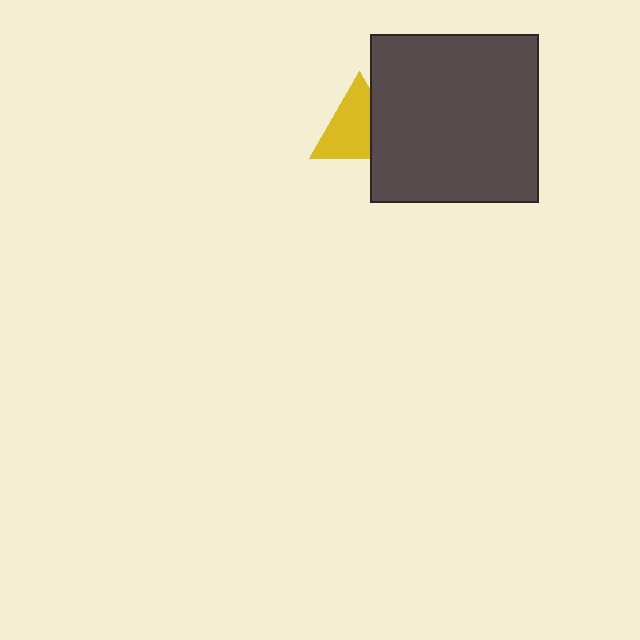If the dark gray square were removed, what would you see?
You would see the complete yellow triangle.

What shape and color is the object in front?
The object in front is a dark gray square.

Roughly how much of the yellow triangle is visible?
Most of it is visible (roughly 68%).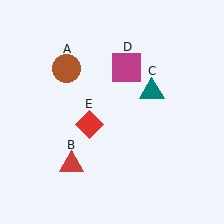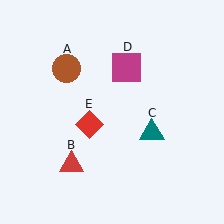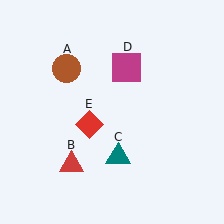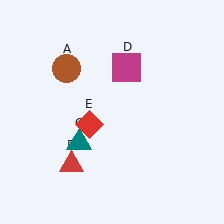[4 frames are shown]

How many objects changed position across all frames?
1 object changed position: teal triangle (object C).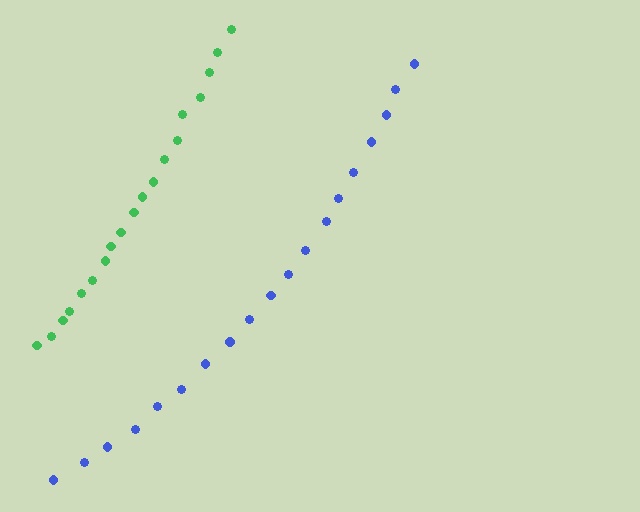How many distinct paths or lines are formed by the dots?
There are 2 distinct paths.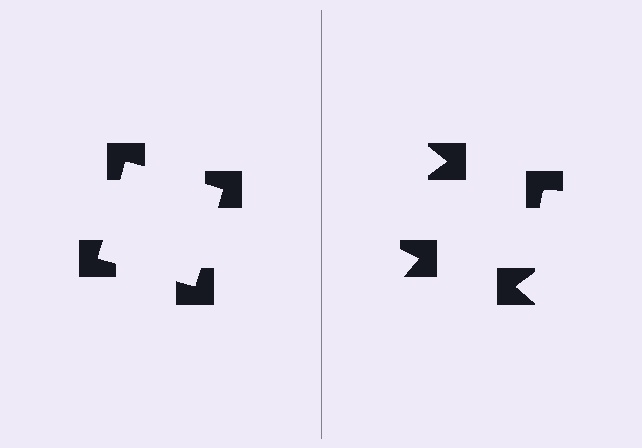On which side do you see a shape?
An illusory square appears on the left side. On the right side the wedge cuts are rotated, so no coherent shape forms.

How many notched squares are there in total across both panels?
8 — 4 on each side.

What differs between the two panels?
The notched squares are positioned identically on both sides; only the wedge orientations differ. On the left they align to a square; on the right they are misaligned.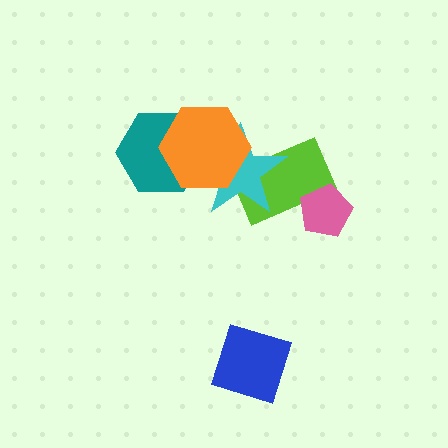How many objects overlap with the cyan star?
3 objects overlap with the cyan star.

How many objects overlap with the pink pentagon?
1 object overlaps with the pink pentagon.